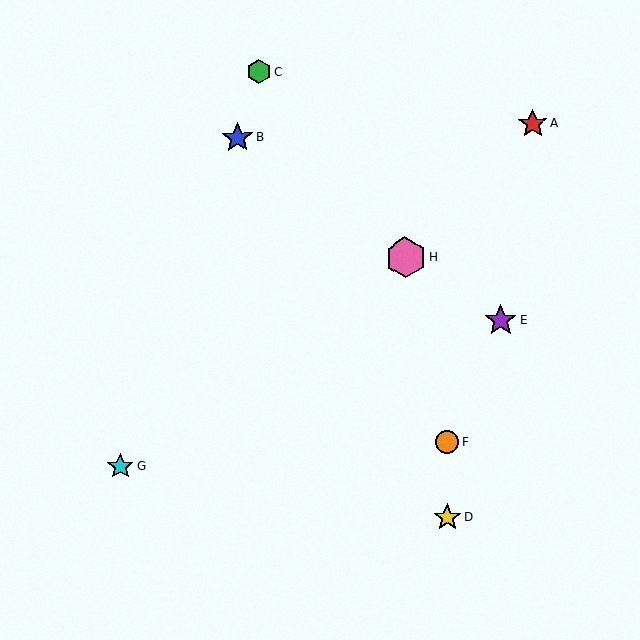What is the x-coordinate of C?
Object C is at x≈259.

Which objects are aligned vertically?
Objects D, F are aligned vertically.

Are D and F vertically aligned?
Yes, both are at x≈448.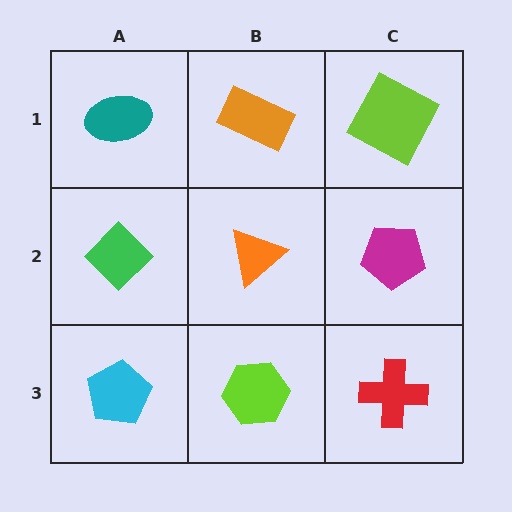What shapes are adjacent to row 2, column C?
A lime square (row 1, column C), a red cross (row 3, column C), an orange triangle (row 2, column B).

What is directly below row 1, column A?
A green diamond.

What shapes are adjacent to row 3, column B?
An orange triangle (row 2, column B), a cyan pentagon (row 3, column A), a red cross (row 3, column C).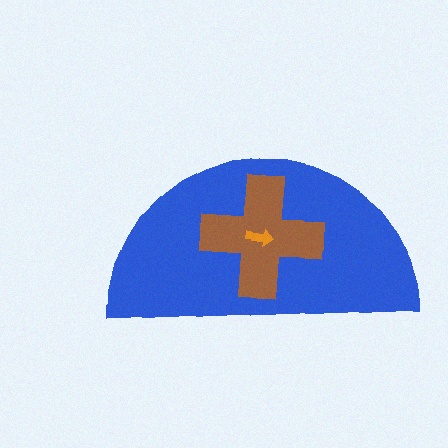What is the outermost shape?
The blue semicircle.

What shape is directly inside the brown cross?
The orange arrow.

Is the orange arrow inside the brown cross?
Yes.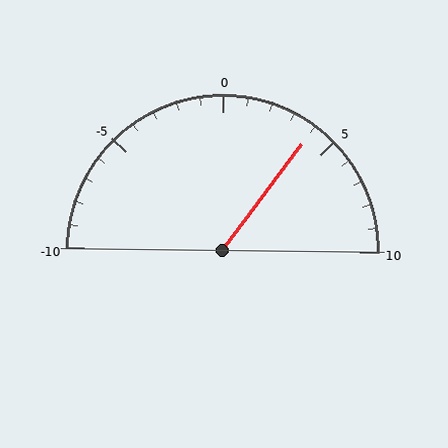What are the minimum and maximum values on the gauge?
The gauge ranges from -10 to 10.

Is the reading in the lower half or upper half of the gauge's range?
The reading is in the upper half of the range (-10 to 10).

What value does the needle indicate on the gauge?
The needle indicates approximately 4.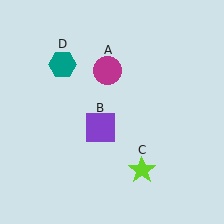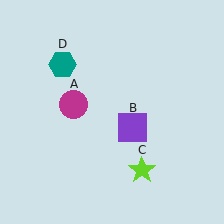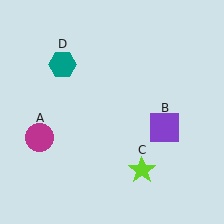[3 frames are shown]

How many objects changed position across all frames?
2 objects changed position: magenta circle (object A), purple square (object B).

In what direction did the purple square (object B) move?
The purple square (object B) moved right.